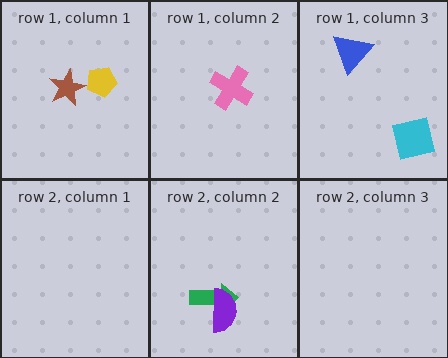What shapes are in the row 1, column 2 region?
The pink cross.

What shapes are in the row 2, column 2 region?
The green arrow, the purple semicircle.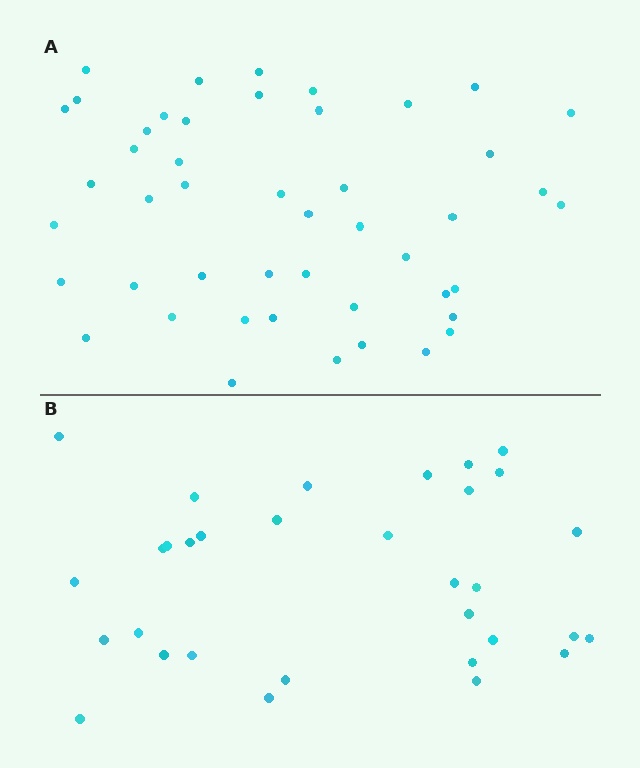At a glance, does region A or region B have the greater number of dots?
Region A (the top region) has more dots.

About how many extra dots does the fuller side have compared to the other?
Region A has approximately 15 more dots than region B.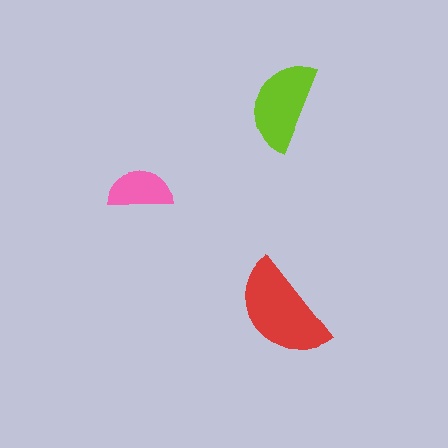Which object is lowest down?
The red semicircle is bottommost.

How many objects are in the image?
There are 3 objects in the image.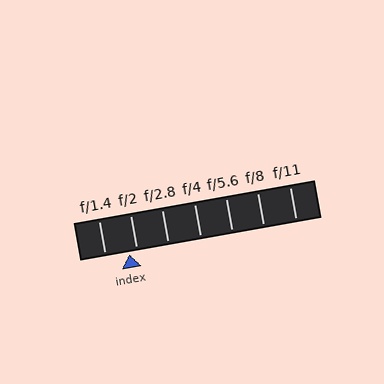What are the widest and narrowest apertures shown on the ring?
The widest aperture shown is f/1.4 and the narrowest is f/11.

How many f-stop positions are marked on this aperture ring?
There are 7 f-stop positions marked.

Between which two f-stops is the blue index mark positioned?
The index mark is between f/1.4 and f/2.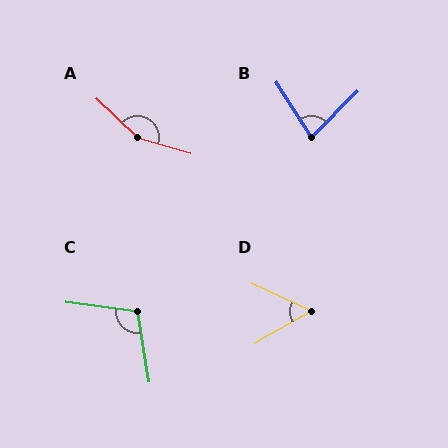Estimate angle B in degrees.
Approximately 77 degrees.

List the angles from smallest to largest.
D (55°), B (77°), C (107°), A (152°).